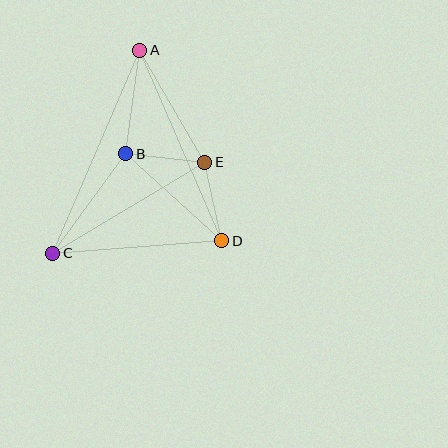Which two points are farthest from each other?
Points A and C are farthest from each other.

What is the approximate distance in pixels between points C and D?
The distance between C and D is approximately 169 pixels.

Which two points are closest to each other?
Points B and E are closest to each other.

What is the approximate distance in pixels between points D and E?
The distance between D and E is approximately 80 pixels.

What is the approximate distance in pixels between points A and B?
The distance between A and B is approximately 104 pixels.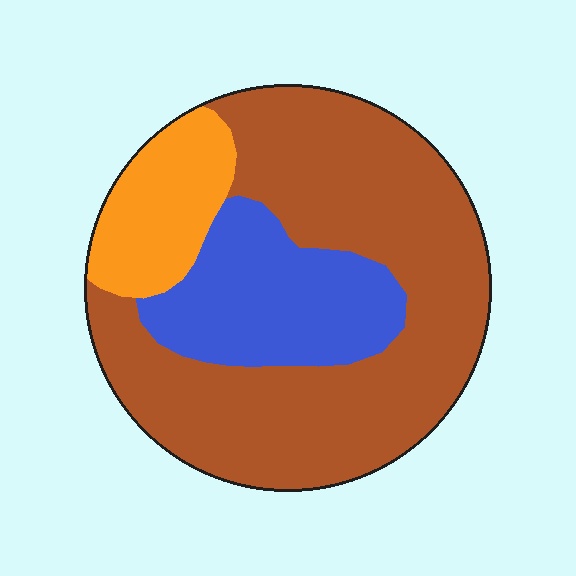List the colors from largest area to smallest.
From largest to smallest: brown, blue, orange.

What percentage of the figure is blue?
Blue covers about 25% of the figure.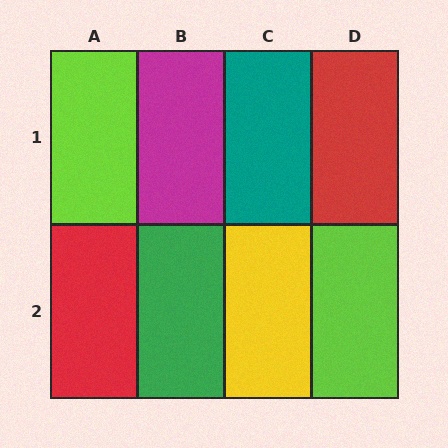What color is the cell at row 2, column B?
Green.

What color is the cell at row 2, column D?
Lime.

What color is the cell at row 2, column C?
Yellow.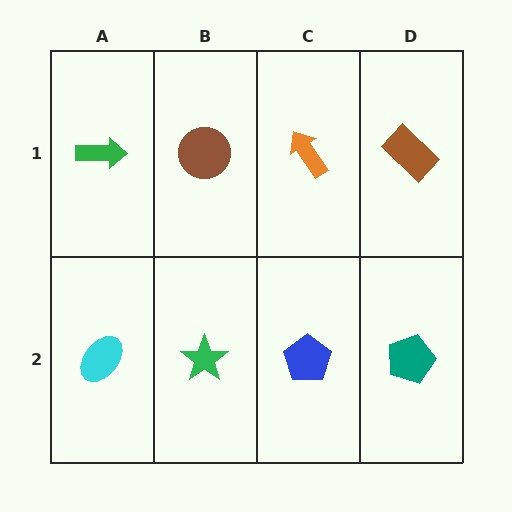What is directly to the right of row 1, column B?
An orange arrow.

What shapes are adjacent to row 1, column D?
A teal pentagon (row 2, column D), an orange arrow (row 1, column C).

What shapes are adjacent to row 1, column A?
A cyan ellipse (row 2, column A), a brown circle (row 1, column B).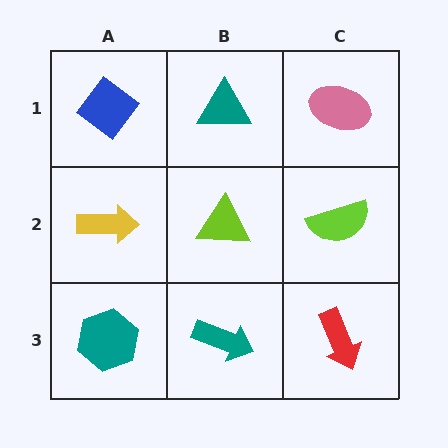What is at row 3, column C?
A red arrow.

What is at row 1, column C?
A pink ellipse.